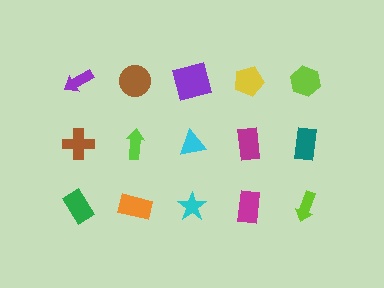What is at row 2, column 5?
A teal rectangle.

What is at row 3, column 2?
An orange rectangle.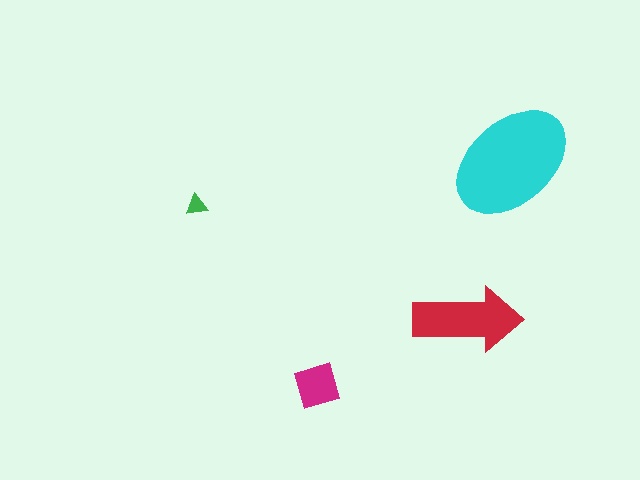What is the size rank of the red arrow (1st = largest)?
2nd.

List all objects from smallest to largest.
The green triangle, the magenta diamond, the red arrow, the cyan ellipse.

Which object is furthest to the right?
The cyan ellipse is rightmost.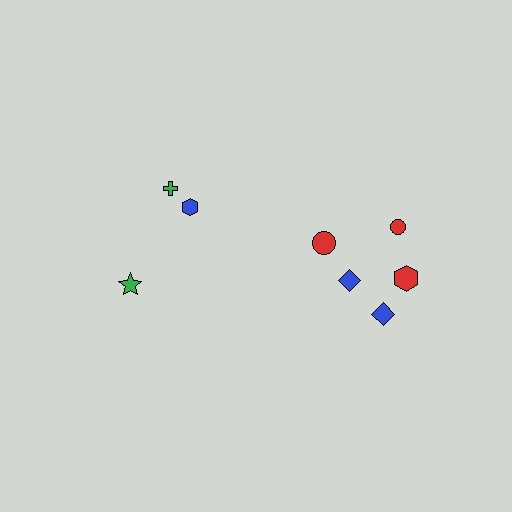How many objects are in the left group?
There are 3 objects.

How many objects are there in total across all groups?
There are 8 objects.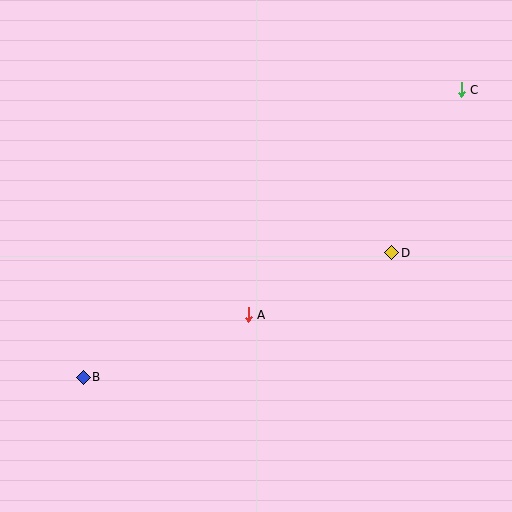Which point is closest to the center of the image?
Point A at (248, 315) is closest to the center.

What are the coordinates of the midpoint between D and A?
The midpoint between D and A is at (320, 284).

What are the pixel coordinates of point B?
Point B is at (83, 377).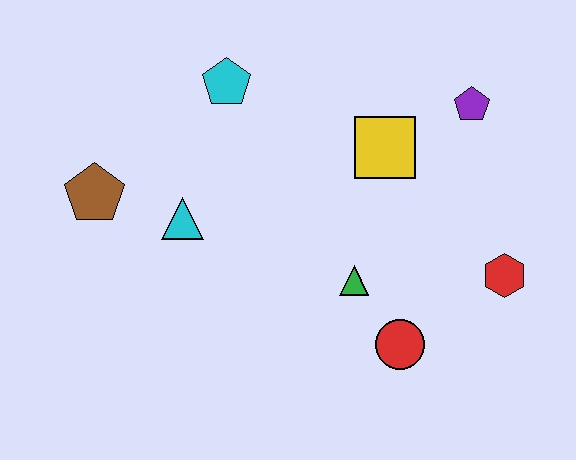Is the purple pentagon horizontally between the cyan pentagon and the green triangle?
No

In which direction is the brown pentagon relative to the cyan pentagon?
The brown pentagon is to the left of the cyan pentagon.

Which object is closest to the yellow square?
The purple pentagon is closest to the yellow square.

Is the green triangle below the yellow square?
Yes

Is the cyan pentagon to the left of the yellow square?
Yes